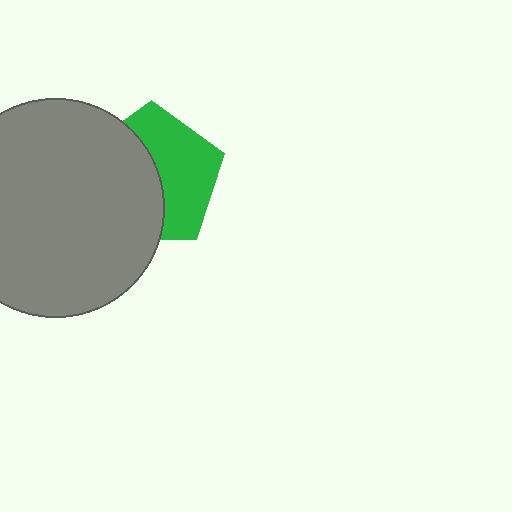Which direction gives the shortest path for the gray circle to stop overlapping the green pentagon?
Moving left gives the shortest separation.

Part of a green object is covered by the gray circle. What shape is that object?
It is a pentagon.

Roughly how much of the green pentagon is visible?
About half of it is visible (roughly 49%).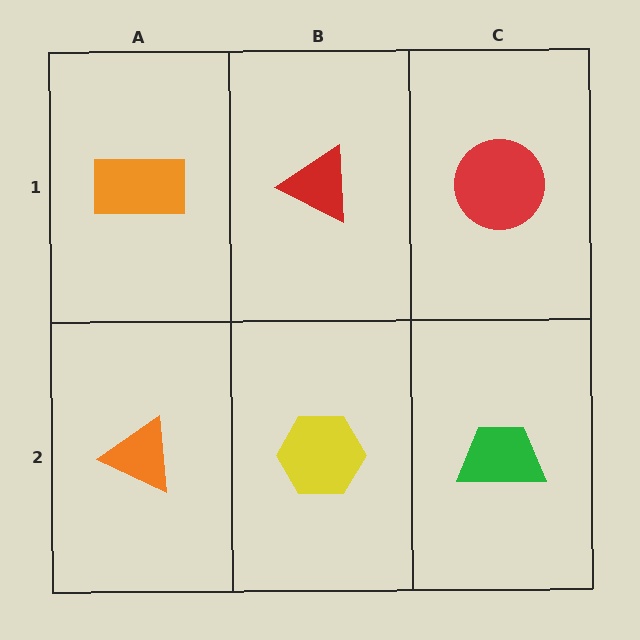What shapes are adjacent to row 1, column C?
A green trapezoid (row 2, column C), a red triangle (row 1, column B).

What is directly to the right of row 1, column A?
A red triangle.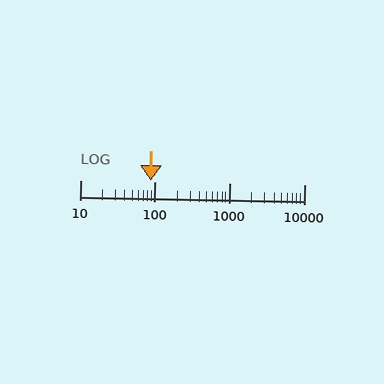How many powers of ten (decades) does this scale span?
The scale spans 3 decades, from 10 to 10000.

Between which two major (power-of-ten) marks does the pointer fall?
The pointer is between 10 and 100.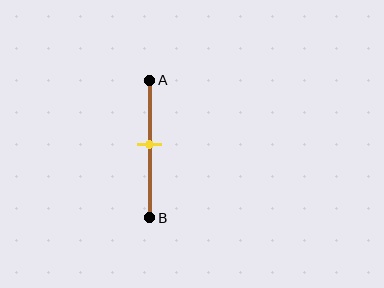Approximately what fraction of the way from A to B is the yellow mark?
The yellow mark is approximately 45% of the way from A to B.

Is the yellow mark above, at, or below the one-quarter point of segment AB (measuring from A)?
The yellow mark is below the one-quarter point of segment AB.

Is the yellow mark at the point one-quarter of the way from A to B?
No, the mark is at about 45% from A, not at the 25% one-quarter point.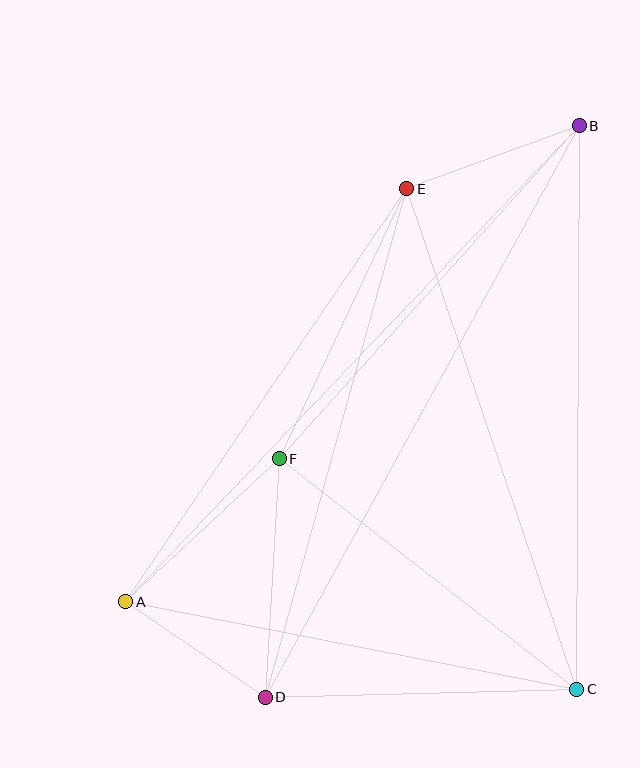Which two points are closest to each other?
Points A and D are closest to each other.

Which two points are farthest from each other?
Points A and B are farthest from each other.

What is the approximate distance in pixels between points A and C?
The distance between A and C is approximately 460 pixels.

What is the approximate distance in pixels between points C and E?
The distance between C and E is approximately 529 pixels.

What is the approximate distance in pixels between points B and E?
The distance between B and E is approximately 184 pixels.